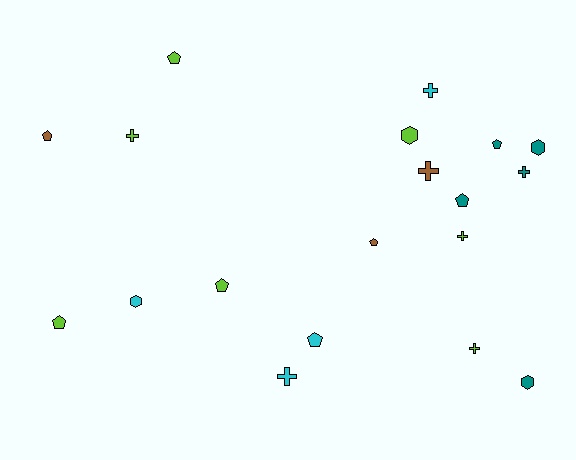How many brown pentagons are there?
There are 2 brown pentagons.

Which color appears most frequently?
Lime, with 7 objects.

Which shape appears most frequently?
Pentagon, with 8 objects.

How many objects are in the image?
There are 19 objects.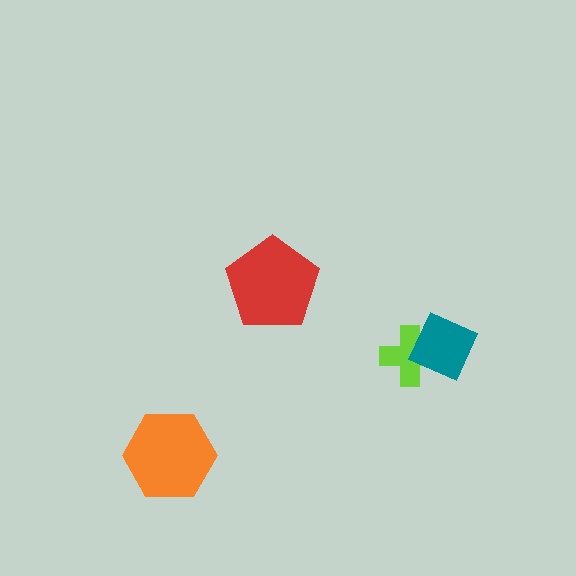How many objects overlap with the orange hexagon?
0 objects overlap with the orange hexagon.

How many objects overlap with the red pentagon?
0 objects overlap with the red pentagon.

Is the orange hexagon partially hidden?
No, no other shape covers it.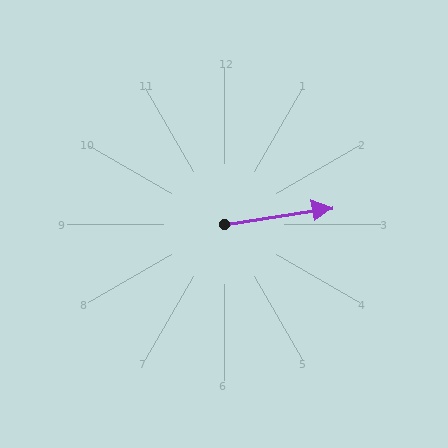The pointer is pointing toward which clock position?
Roughly 3 o'clock.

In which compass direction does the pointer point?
East.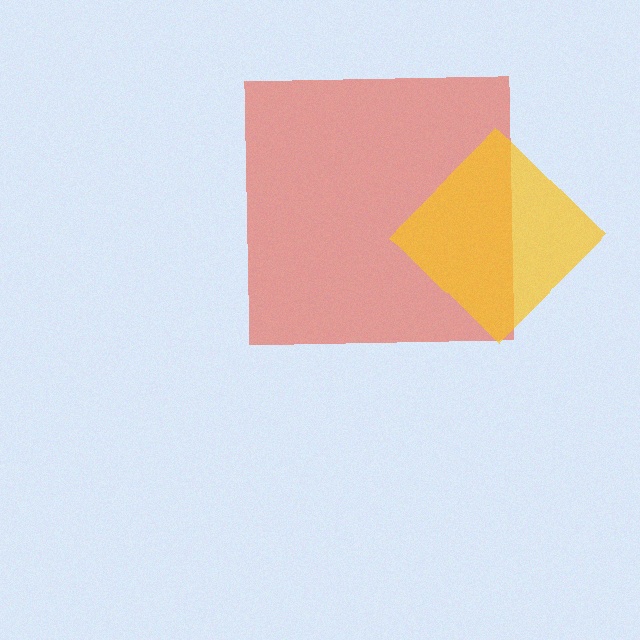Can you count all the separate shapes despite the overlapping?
Yes, there are 2 separate shapes.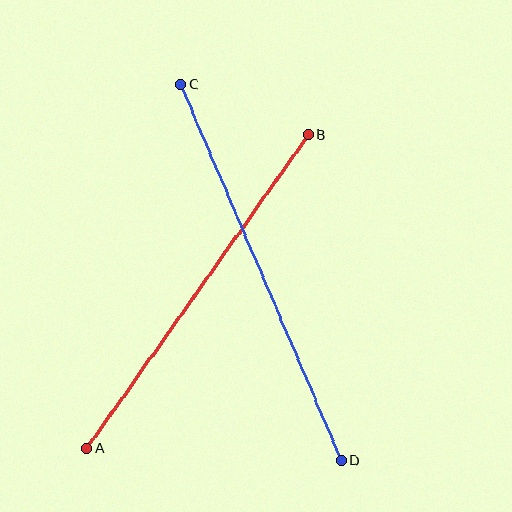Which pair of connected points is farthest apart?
Points C and D are farthest apart.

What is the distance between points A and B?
The distance is approximately 384 pixels.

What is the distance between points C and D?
The distance is approximately 409 pixels.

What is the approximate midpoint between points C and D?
The midpoint is at approximately (261, 272) pixels.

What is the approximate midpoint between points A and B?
The midpoint is at approximately (198, 291) pixels.